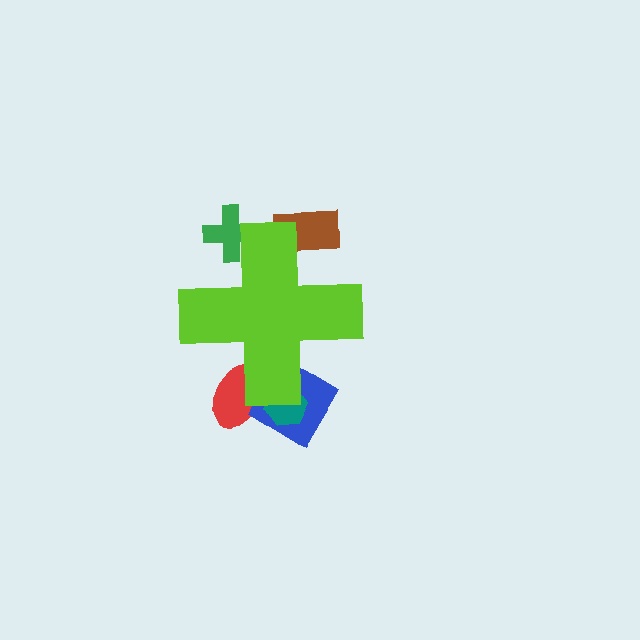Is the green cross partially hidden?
Yes, the green cross is partially hidden behind the lime cross.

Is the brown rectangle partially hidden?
Yes, the brown rectangle is partially hidden behind the lime cross.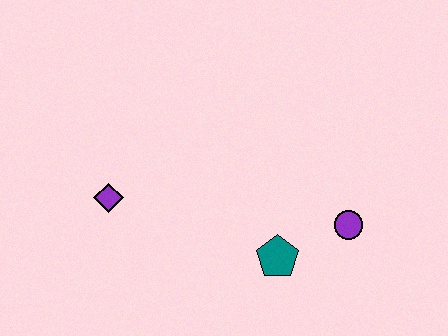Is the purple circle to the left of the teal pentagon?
No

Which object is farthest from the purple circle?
The purple diamond is farthest from the purple circle.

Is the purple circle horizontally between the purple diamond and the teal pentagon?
No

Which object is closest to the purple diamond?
The teal pentagon is closest to the purple diamond.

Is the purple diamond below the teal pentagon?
No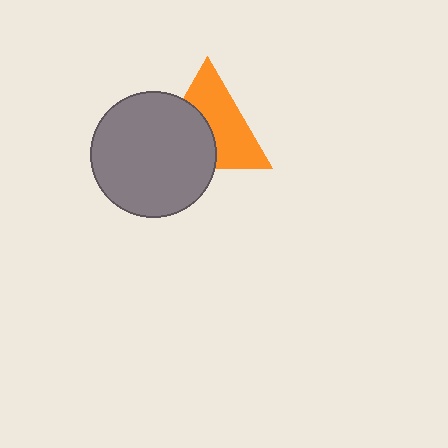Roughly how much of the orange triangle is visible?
About half of it is visible (roughly 56%).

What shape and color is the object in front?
The object in front is a gray circle.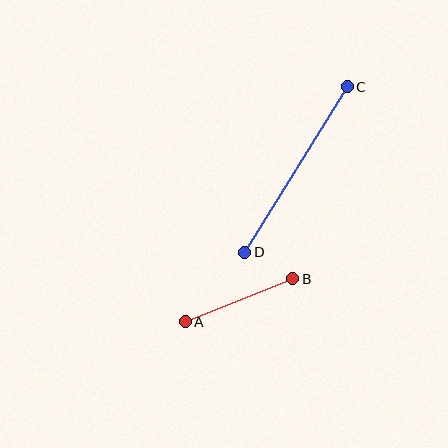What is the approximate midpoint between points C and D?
The midpoint is at approximately (296, 169) pixels.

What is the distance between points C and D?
The distance is approximately 195 pixels.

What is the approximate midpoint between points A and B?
The midpoint is at approximately (239, 300) pixels.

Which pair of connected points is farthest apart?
Points C and D are farthest apart.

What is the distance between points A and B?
The distance is approximately 116 pixels.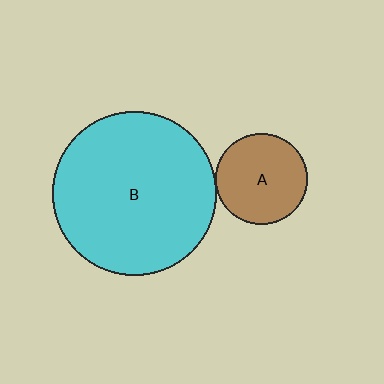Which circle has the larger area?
Circle B (cyan).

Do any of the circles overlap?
No, none of the circles overlap.